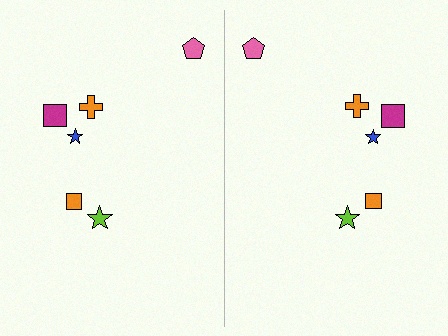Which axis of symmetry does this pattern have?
The pattern has a vertical axis of symmetry running through the center of the image.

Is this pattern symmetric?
Yes, this pattern has bilateral (reflection) symmetry.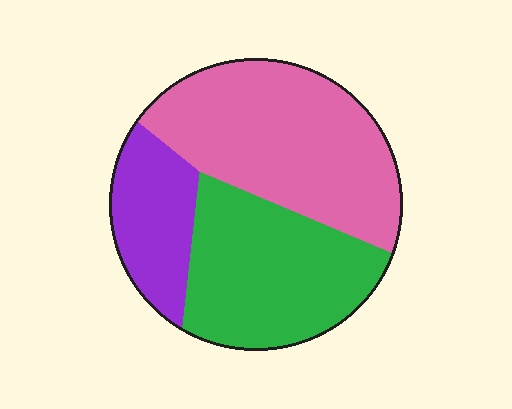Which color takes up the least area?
Purple, at roughly 20%.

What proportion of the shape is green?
Green covers about 35% of the shape.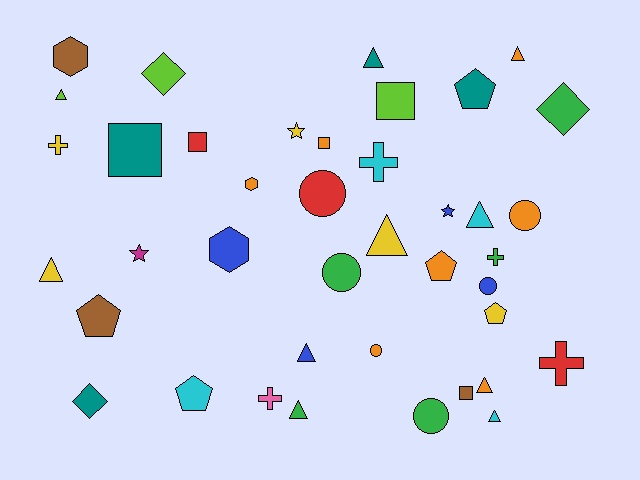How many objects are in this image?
There are 40 objects.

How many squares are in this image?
There are 5 squares.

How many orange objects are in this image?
There are 7 orange objects.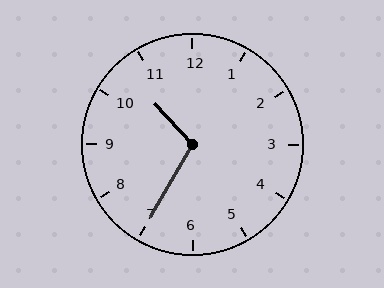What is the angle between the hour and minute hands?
Approximately 108 degrees.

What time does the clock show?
10:35.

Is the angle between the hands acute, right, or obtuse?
It is obtuse.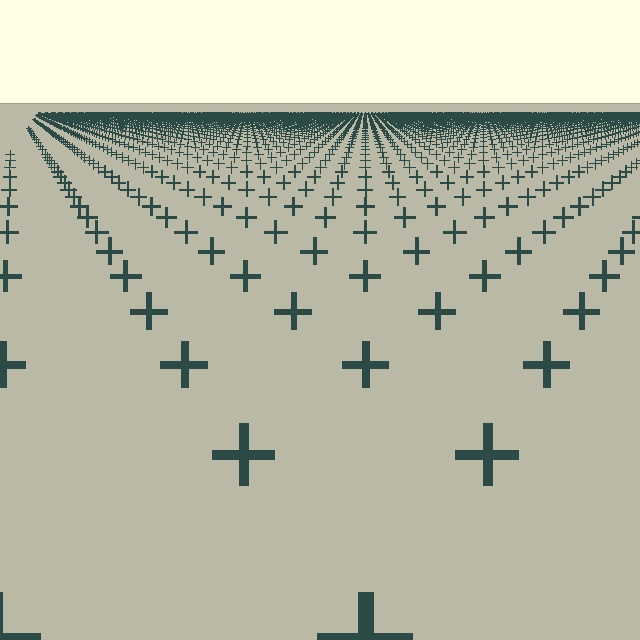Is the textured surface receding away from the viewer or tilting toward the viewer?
The surface is receding away from the viewer. Texture elements get smaller and denser toward the top.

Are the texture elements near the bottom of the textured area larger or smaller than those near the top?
Larger. Near the bottom, elements are closer to the viewer and appear at a bigger on-screen size.